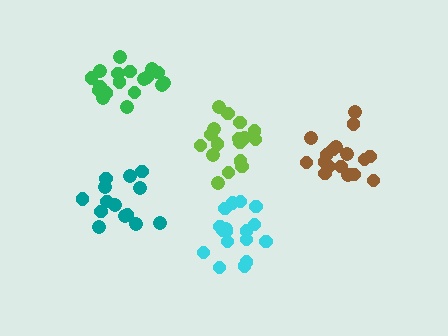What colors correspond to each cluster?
The clusters are colored: teal, brown, cyan, lime, green.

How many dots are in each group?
Group 1: 14 dots, Group 2: 18 dots, Group 3: 17 dots, Group 4: 17 dots, Group 5: 18 dots (84 total).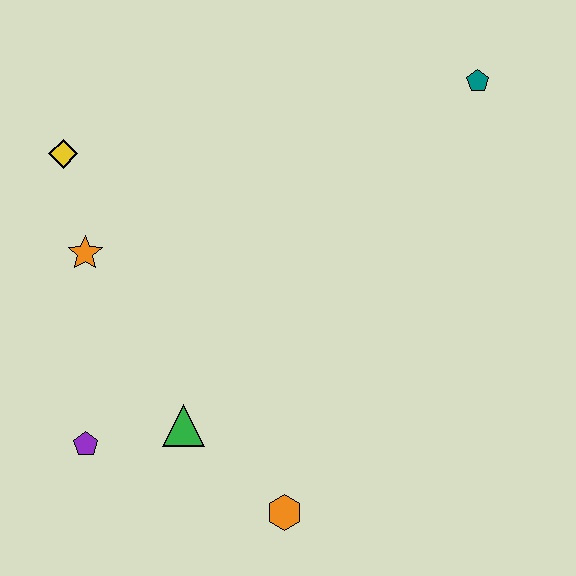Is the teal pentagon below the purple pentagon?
No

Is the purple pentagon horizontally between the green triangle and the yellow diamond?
Yes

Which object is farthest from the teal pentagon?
The purple pentagon is farthest from the teal pentagon.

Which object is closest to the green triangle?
The purple pentagon is closest to the green triangle.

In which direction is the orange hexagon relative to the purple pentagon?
The orange hexagon is to the right of the purple pentagon.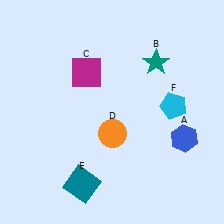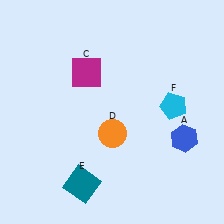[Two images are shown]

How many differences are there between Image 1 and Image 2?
There is 1 difference between the two images.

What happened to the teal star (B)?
The teal star (B) was removed in Image 2. It was in the top-right area of Image 1.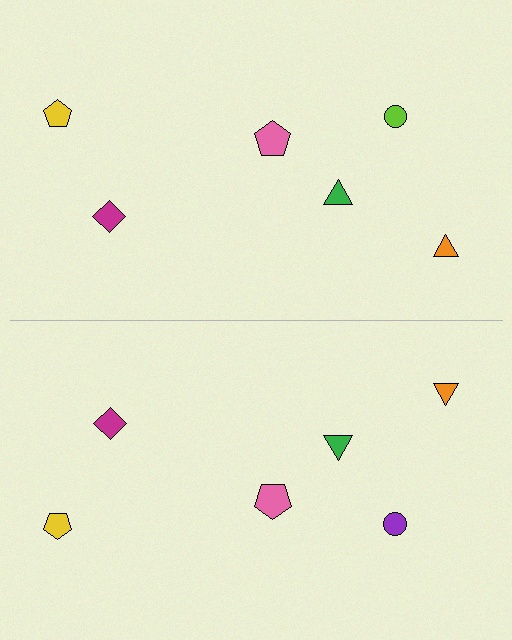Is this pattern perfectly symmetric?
No, the pattern is not perfectly symmetric. The purple circle on the bottom side breaks the symmetry — its mirror counterpart is lime.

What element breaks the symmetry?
The purple circle on the bottom side breaks the symmetry — its mirror counterpart is lime.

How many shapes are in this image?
There are 12 shapes in this image.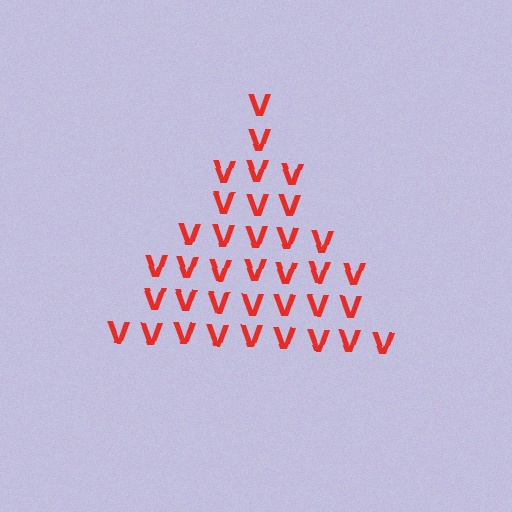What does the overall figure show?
The overall figure shows a triangle.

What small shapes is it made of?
It is made of small letter V's.